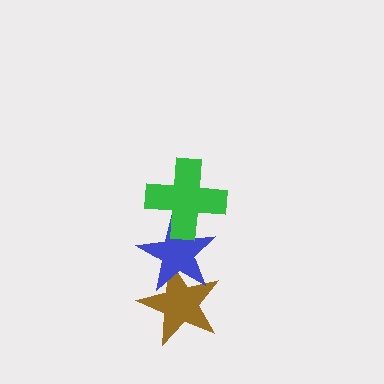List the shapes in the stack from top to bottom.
From top to bottom: the green cross, the blue star, the brown star.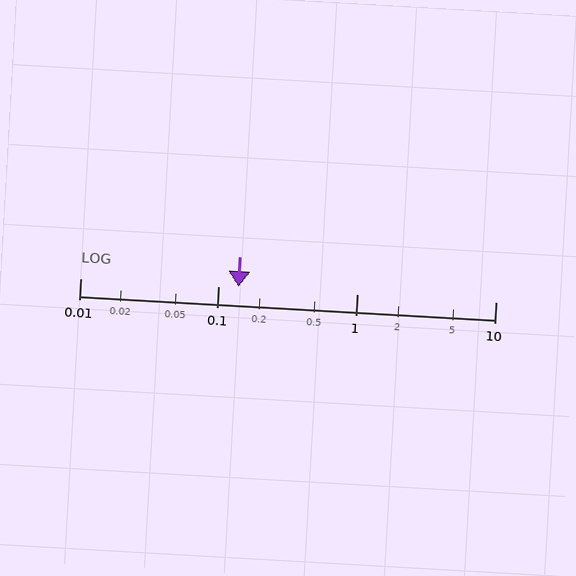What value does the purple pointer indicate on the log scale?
The pointer indicates approximately 0.14.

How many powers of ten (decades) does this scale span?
The scale spans 3 decades, from 0.01 to 10.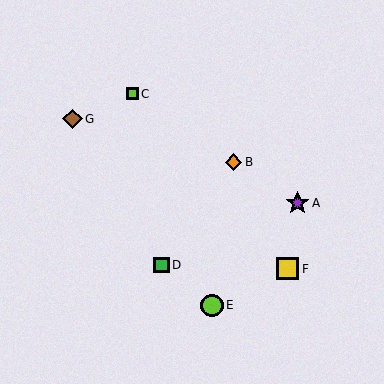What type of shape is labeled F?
Shape F is a yellow square.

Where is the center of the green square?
The center of the green square is at (162, 265).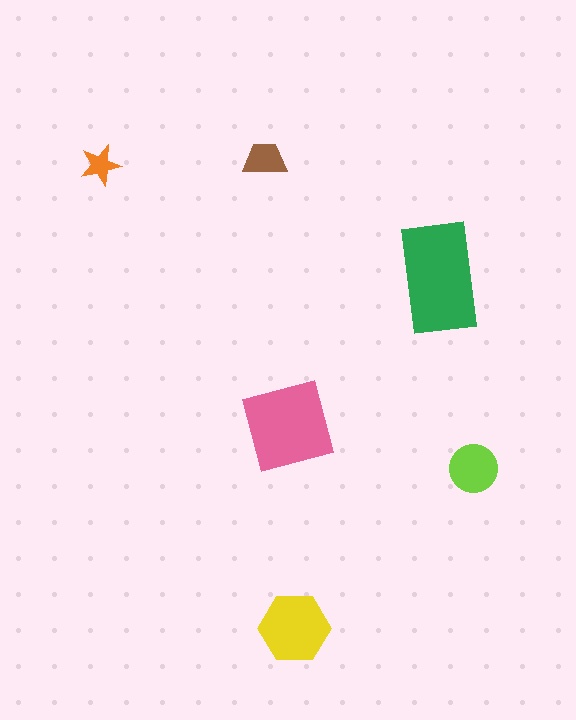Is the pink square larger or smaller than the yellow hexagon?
Larger.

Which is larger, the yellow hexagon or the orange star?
The yellow hexagon.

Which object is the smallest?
The orange star.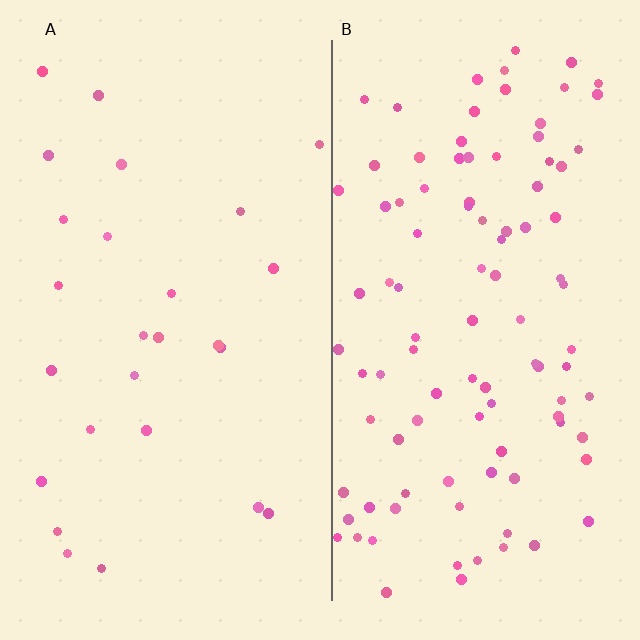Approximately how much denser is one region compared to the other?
Approximately 3.8× — region B over region A.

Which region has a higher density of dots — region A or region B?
B (the right).